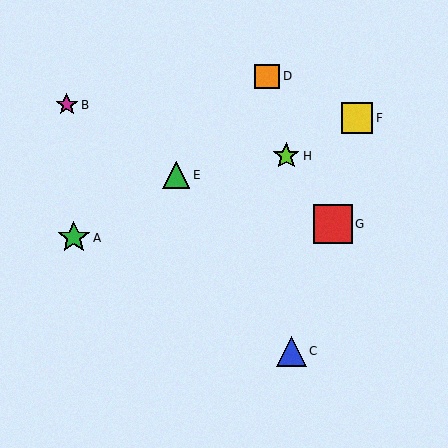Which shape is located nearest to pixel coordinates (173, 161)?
The green triangle (labeled E) at (176, 175) is nearest to that location.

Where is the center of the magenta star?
The center of the magenta star is at (67, 105).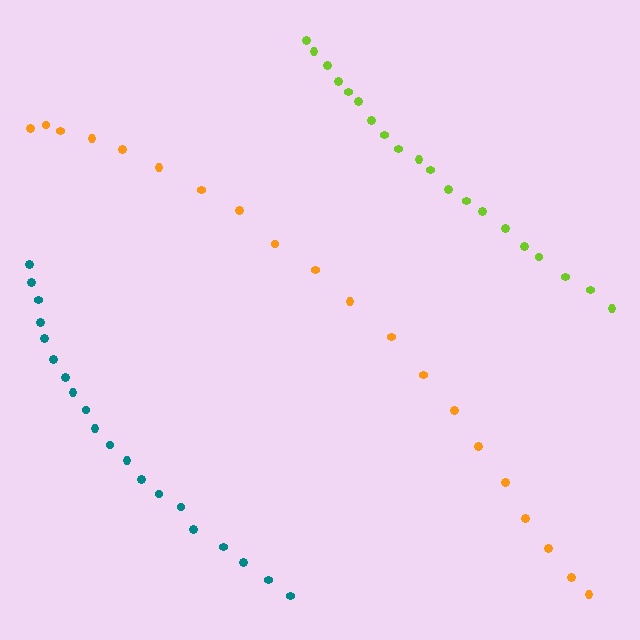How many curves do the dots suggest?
There are 3 distinct paths.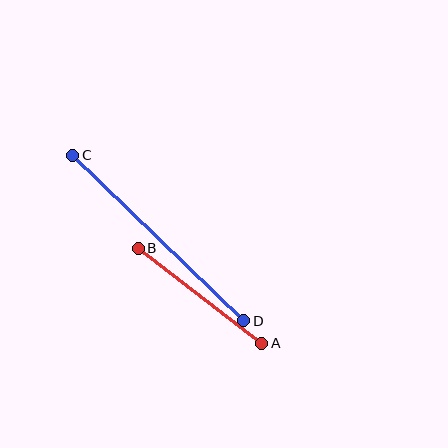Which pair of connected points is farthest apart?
Points C and D are farthest apart.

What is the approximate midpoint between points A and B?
The midpoint is at approximately (200, 296) pixels.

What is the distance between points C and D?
The distance is approximately 238 pixels.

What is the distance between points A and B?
The distance is approximately 156 pixels.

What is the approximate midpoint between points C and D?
The midpoint is at approximately (158, 238) pixels.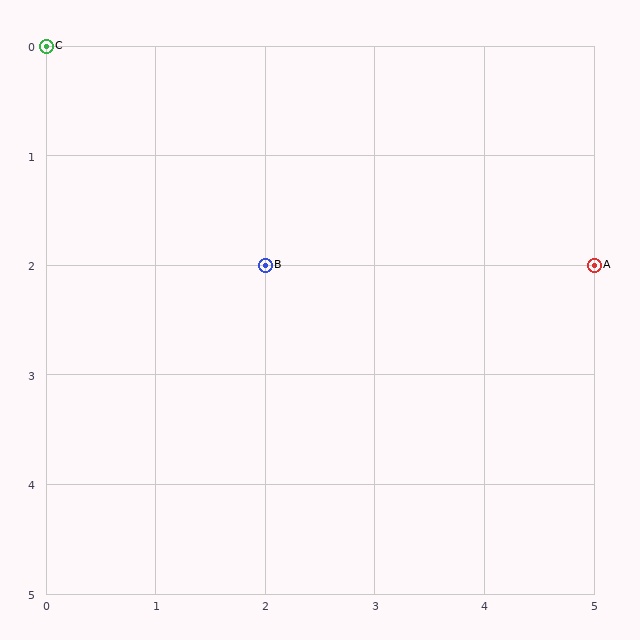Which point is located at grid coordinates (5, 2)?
Point A is at (5, 2).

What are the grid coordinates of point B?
Point B is at grid coordinates (2, 2).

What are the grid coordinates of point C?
Point C is at grid coordinates (0, 0).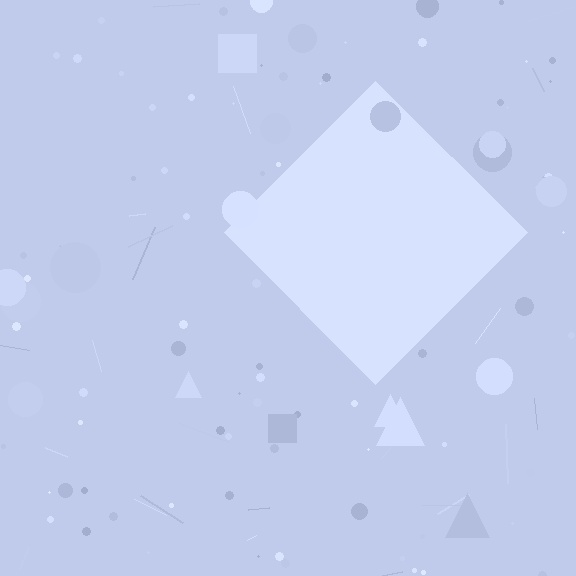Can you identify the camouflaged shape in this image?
The camouflaged shape is a diamond.